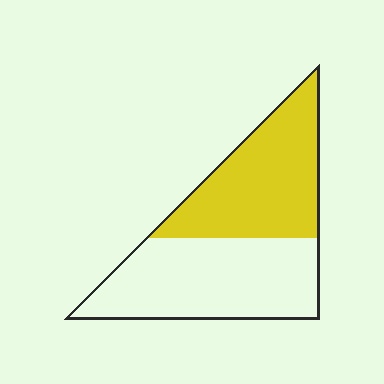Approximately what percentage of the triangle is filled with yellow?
Approximately 45%.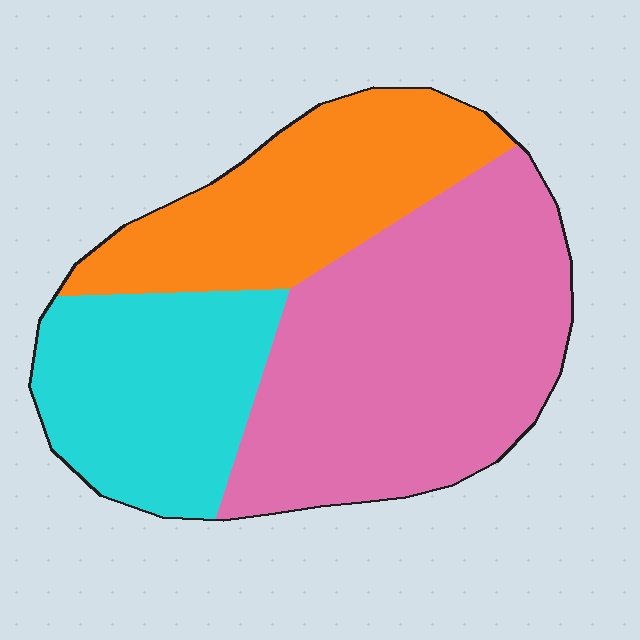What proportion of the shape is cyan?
Cyan covers 26% of the shape.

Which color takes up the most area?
Pink, at roughly 45%.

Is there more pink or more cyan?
Pink.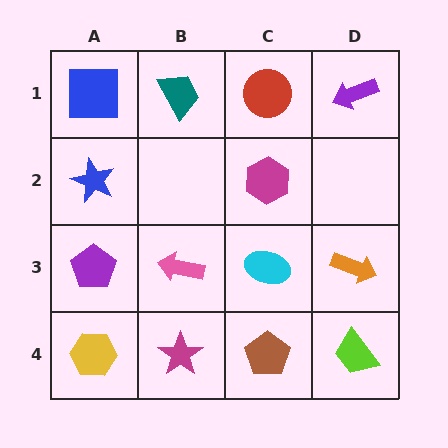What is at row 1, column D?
A purple arrow.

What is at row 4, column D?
A lime trapezoid.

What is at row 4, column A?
A yellow hexagon.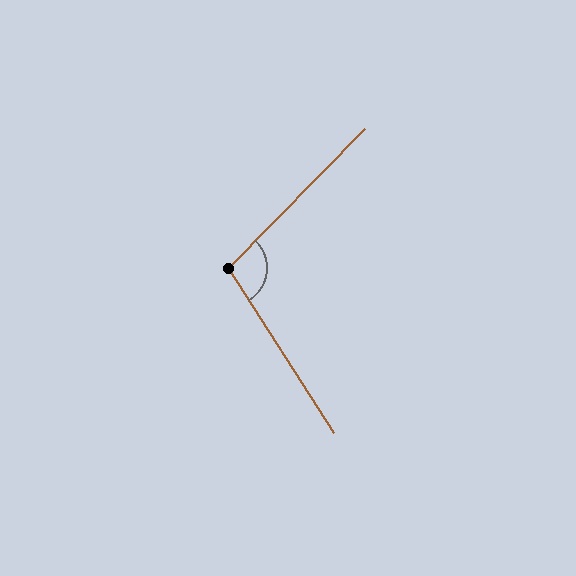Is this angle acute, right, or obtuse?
It is obtuse.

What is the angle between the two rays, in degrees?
Approximately 103 degrees.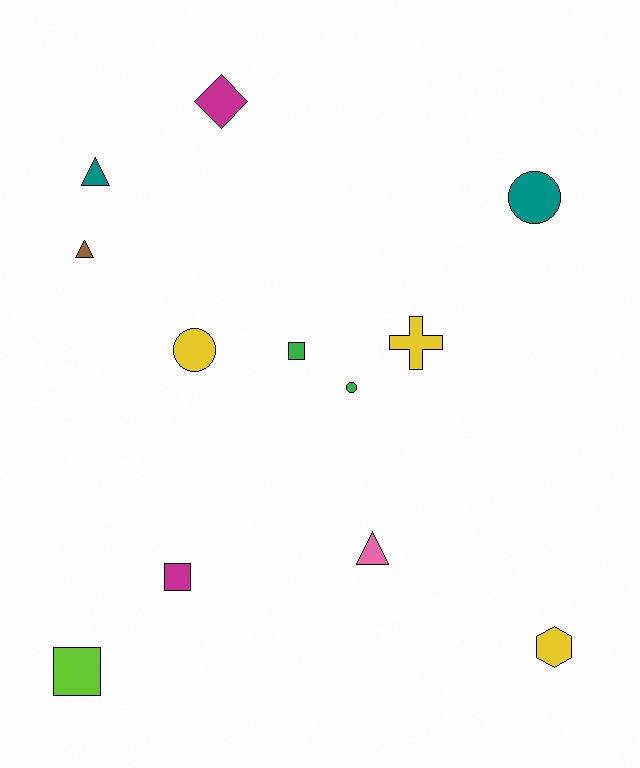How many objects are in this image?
There are 12 objects.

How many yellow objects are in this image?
There are 3 yellow objects.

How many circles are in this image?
There are 3 circles.